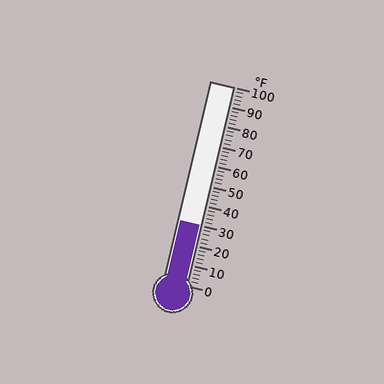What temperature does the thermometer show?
The thermometer shows approximately 30°F.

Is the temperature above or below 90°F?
The temperature is below 90°F.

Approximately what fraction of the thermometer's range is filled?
The thermometer is filled to approximately 30% of its range.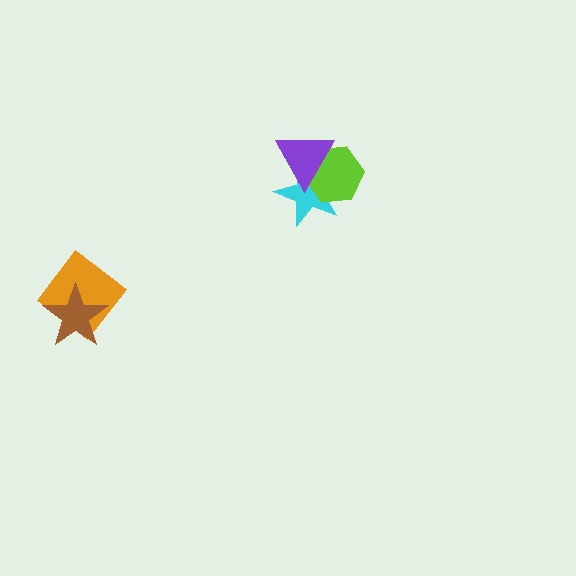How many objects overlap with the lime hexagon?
2 objects overlap with the lime hexagon.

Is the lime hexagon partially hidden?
Yes, it is partially covered by another shape.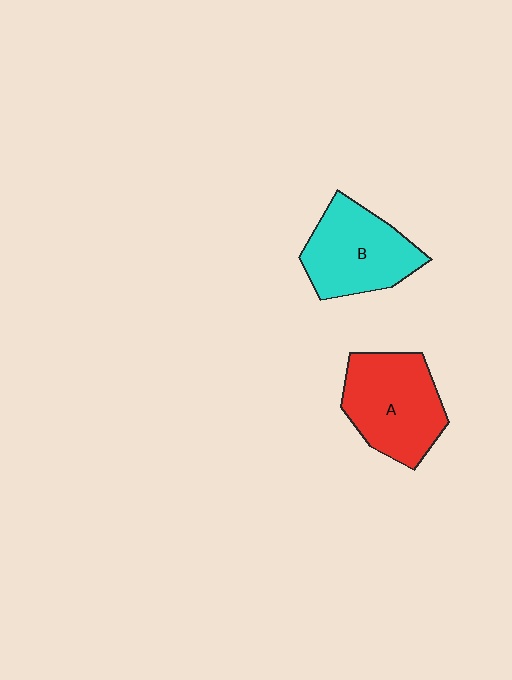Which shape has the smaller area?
Shape B (cyan).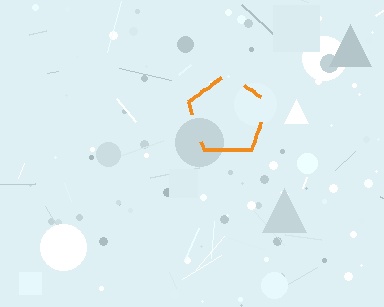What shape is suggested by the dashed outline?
The dashed outline suggests a pentagon.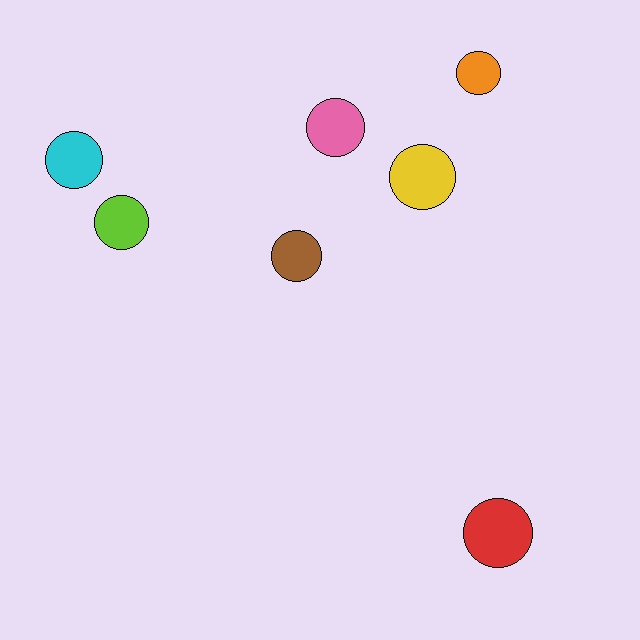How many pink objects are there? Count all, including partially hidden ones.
There is 1 pink object.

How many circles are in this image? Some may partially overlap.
There are 7 circles.